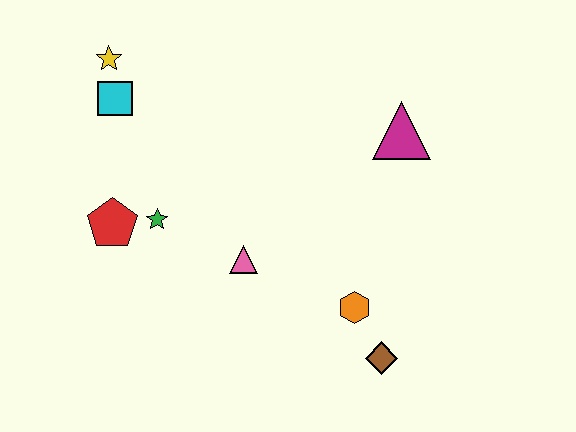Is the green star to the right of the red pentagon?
Yes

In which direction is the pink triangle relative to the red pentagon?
The pink triangle is to the right of the red pentagon.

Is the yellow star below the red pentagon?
No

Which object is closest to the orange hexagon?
The brown diamond is closest to the orange hexagon.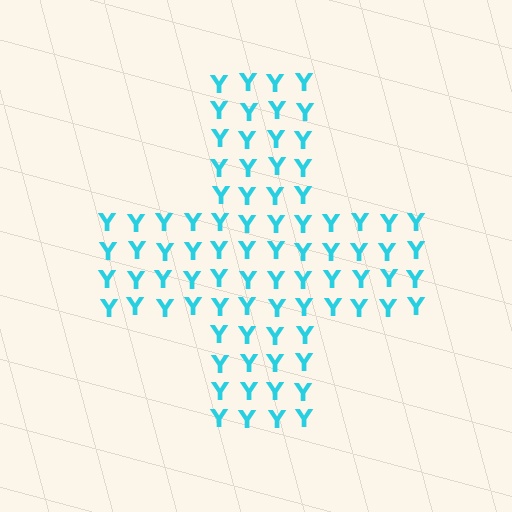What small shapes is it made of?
It is made of small letter Y's.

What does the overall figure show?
The overall figure shows a cross.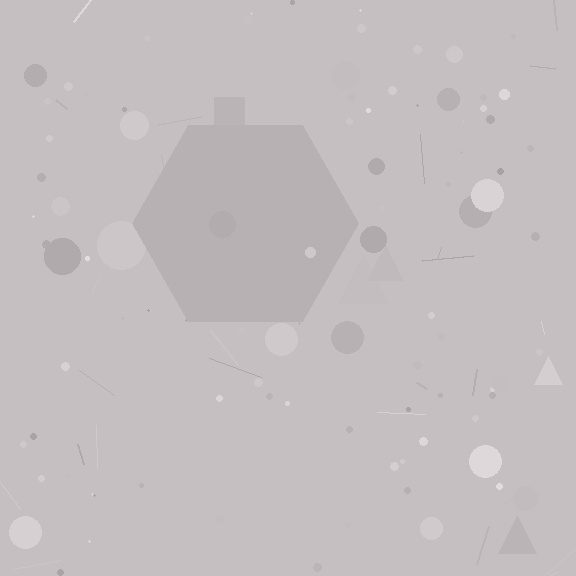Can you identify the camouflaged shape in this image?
The camouflaged shape is a hexagon.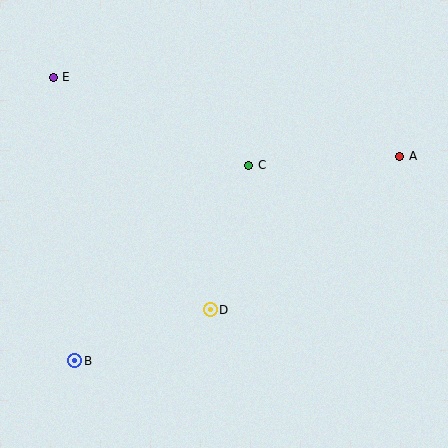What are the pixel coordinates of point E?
Point E is at (53, 77).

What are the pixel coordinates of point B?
Point B is at (75, 361).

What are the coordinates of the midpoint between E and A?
The midpoint between E and A is at (227, 117).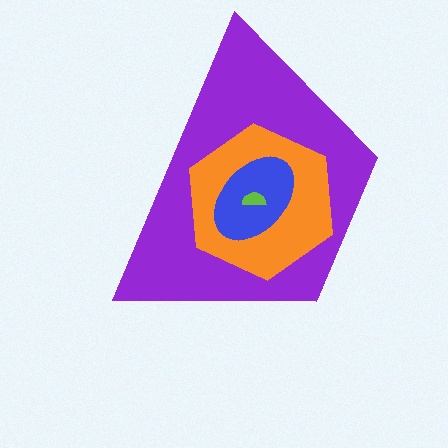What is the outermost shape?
The purple trapezoid.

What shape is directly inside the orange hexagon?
The blue ellipse.